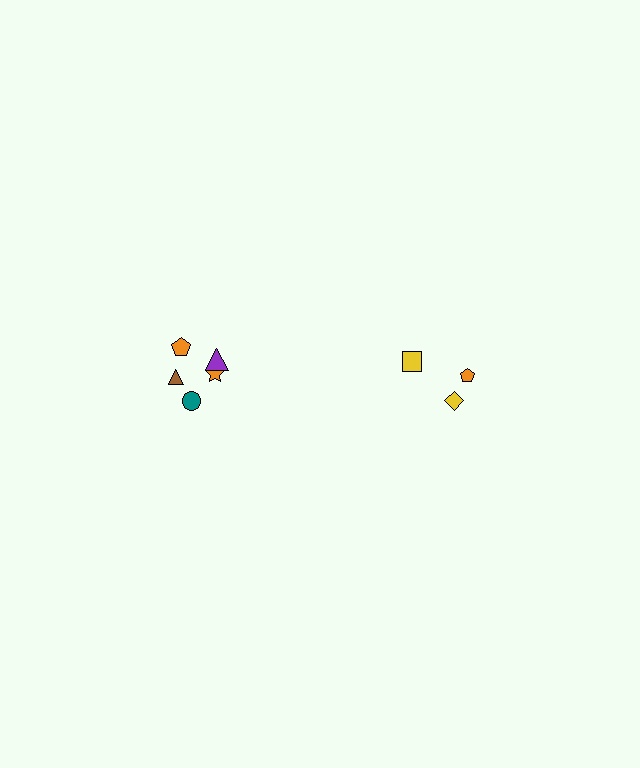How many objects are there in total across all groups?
There are 8 objects.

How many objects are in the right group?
There are 3 objects.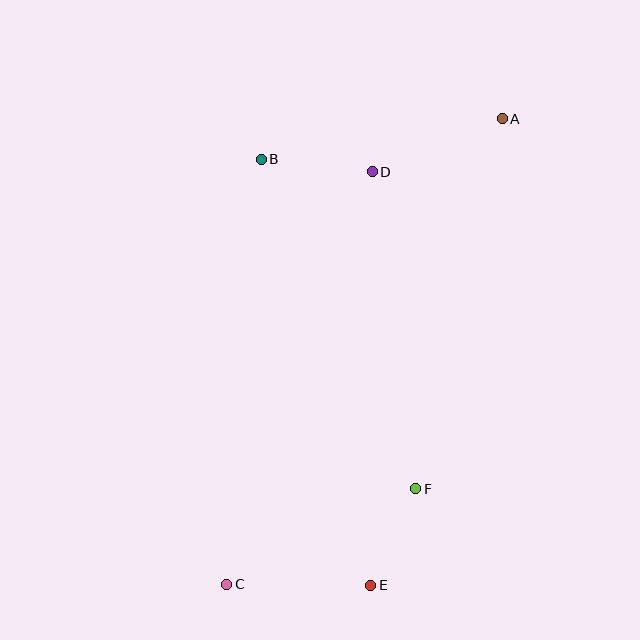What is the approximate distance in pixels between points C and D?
The distance between C and D is approximately 438 pixels.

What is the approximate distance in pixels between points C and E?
The distance between C and E is approximately 144 pixels.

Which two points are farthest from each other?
Points A and C are farthest from each other.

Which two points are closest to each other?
Points E and F are closest to each other.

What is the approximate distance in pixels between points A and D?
The distance between A and D is approximately 140 pixels.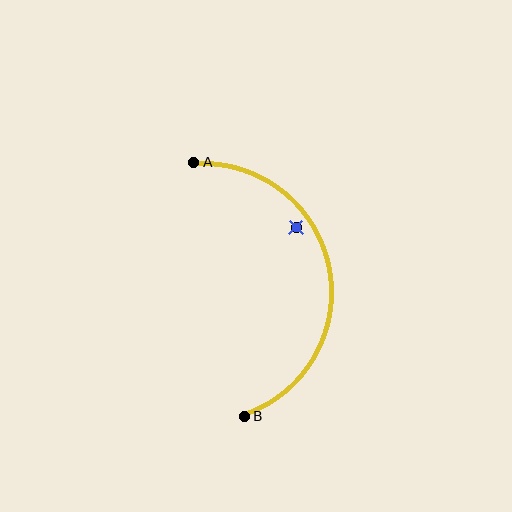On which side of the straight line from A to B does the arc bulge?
The arc bulges to the right of the straight line connecting A and B.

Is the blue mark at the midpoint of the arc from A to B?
No — the blue mark does not lie on the arc at all. It sits slightly inside the curve.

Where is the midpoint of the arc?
The arc midpoint is the point on the curve farthest from the straight line joining A and B. It sits to the right of that line.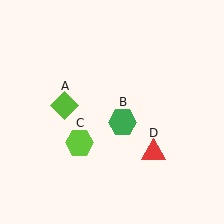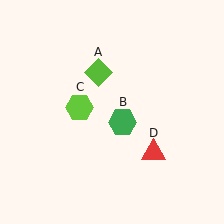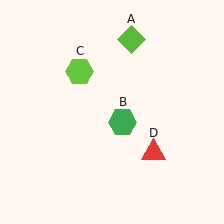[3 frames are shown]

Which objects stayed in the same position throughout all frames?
Green hexagon (object B) and red triangle (object D) remained stationary.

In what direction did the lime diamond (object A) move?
The lime diamond (object A) moved up and to the right.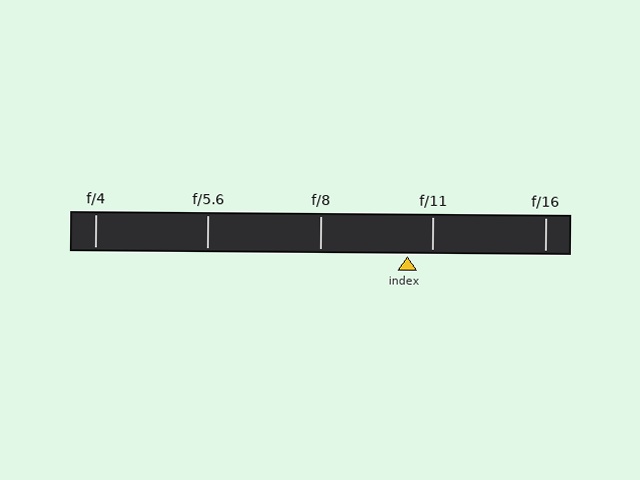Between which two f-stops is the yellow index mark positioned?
The index mark is between f/8 and f/11.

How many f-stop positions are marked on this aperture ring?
There are 5 f-stop positions marked.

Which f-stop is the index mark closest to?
The index mark is closest to f/11.